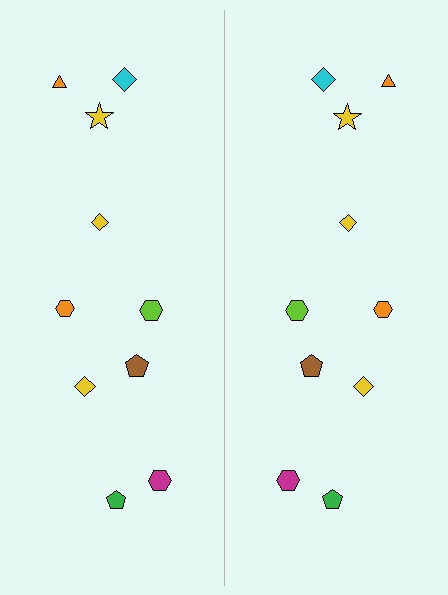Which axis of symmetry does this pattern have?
The pattern has a vertical axis of symmetry running through the center of the image.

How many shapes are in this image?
There are 20 shapes in this image.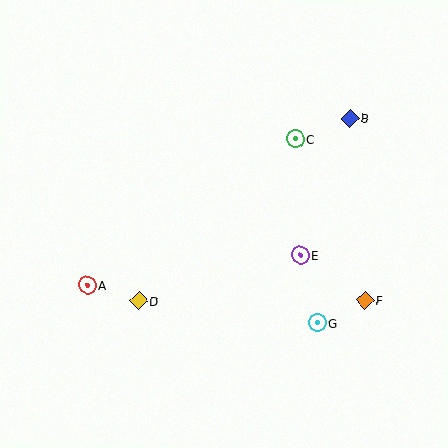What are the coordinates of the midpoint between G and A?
The midpoint between G and A is at (202, 304).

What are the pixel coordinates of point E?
Point E is at (300, 255).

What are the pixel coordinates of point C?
Point C is at (295, 139).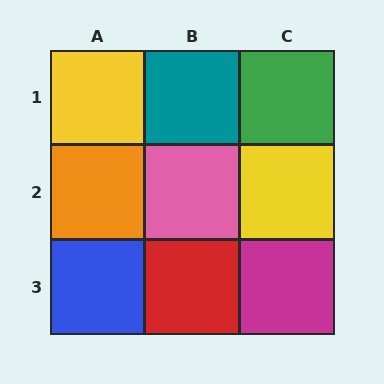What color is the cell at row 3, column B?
Red.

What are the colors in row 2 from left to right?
Orange, pink, yellow.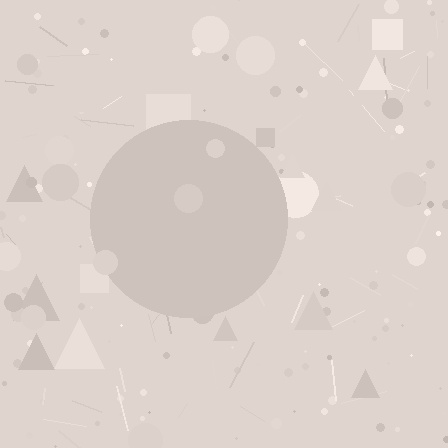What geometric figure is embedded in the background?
A circle is embedded in the background.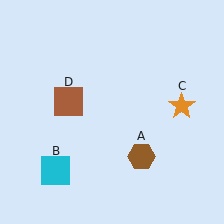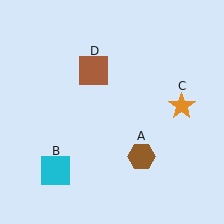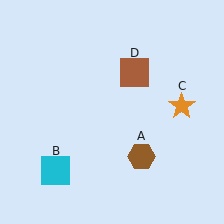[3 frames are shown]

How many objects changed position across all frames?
1 object changed position: brown square (object D).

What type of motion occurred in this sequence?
The brown square (object D) rotated clockwise around the center of the scene.